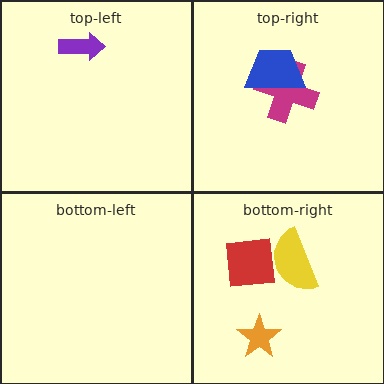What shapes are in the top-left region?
The purple arrow.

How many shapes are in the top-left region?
1.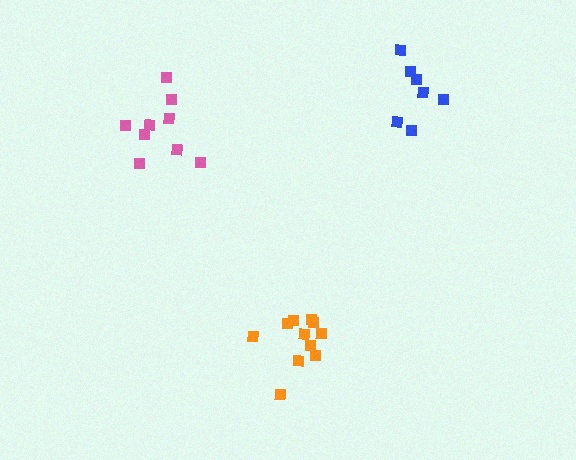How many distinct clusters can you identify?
There are 3 distinct clusters.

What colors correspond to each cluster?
The clusters are colored: pink, blue, orange.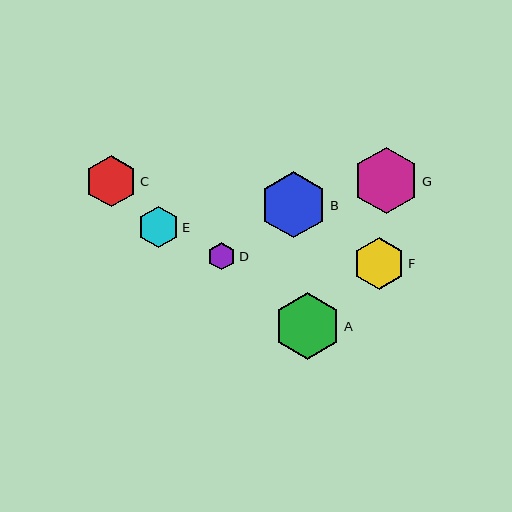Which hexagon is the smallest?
Hexagon D is the smallest with a size of approximately 28 pixels.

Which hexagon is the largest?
Hexagon G is the largest with a size of approximately 67 pixels.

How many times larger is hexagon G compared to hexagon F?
Hexagon G is approximately 1.3 times the size of hexagon F.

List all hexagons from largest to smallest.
From largest to smallest: G, B, A, F, C, E, D.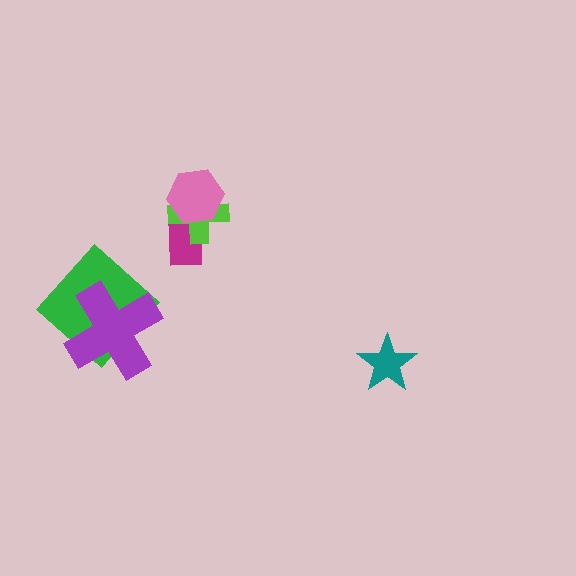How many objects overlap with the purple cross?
1 object overlaps with the purple cross.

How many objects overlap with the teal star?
0 objects overlap with the teal star.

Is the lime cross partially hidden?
Yes, it is partially covered by another shape.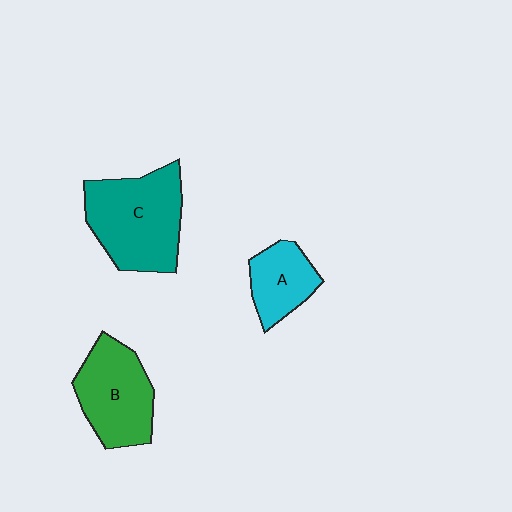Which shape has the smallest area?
Shape A (cyan).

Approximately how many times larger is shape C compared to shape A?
Approximately 2.0 times.